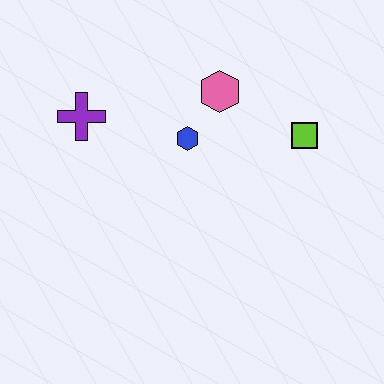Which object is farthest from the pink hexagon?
The purple cross is farthest from the pink hexagon.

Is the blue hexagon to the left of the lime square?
Yes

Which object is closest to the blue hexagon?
The pink hexagon is closest to the blue hexagon.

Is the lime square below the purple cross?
Yes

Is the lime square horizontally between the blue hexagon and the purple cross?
No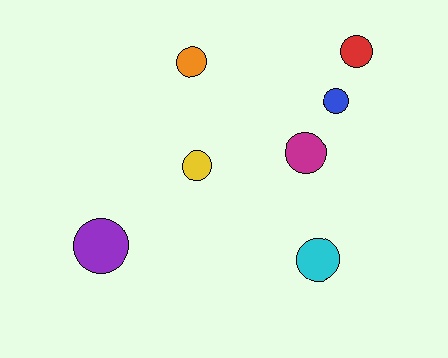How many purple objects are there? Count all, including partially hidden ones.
There is 1 purple object.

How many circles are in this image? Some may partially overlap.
There are 7 circles.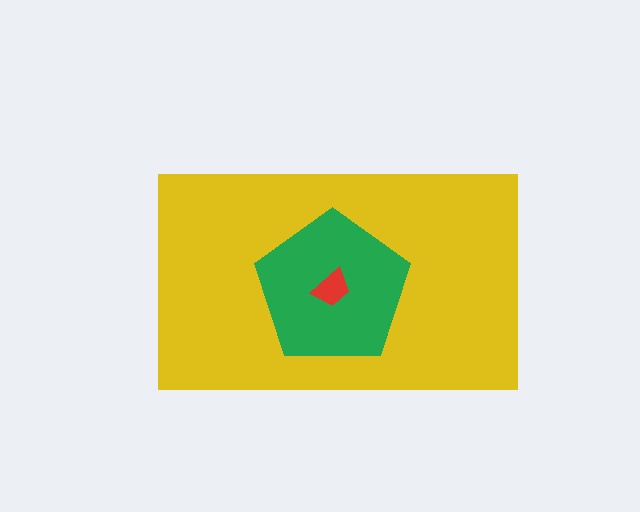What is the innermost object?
The red trapezoid.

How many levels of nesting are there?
3.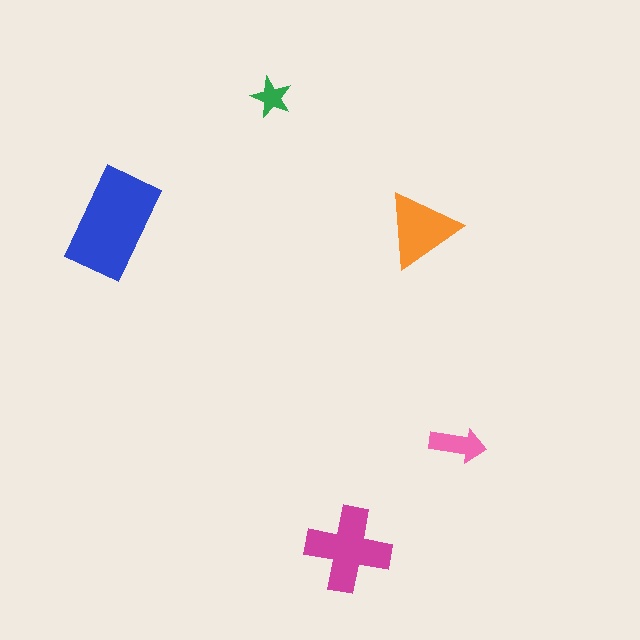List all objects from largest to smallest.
The blue rectangle, the magenta cross, the orange triangle, the pink arrow, the green star.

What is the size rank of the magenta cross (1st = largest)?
2nd.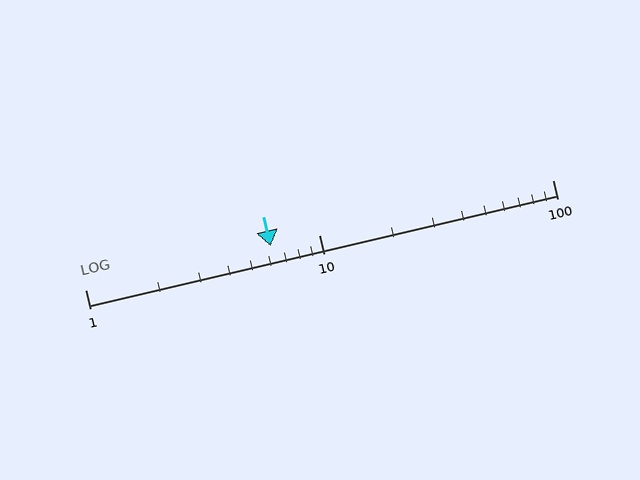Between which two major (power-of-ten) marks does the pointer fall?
The pointer is between 1 and 10.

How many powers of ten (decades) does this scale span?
The scale spans 2 decades, from 1 to 100.